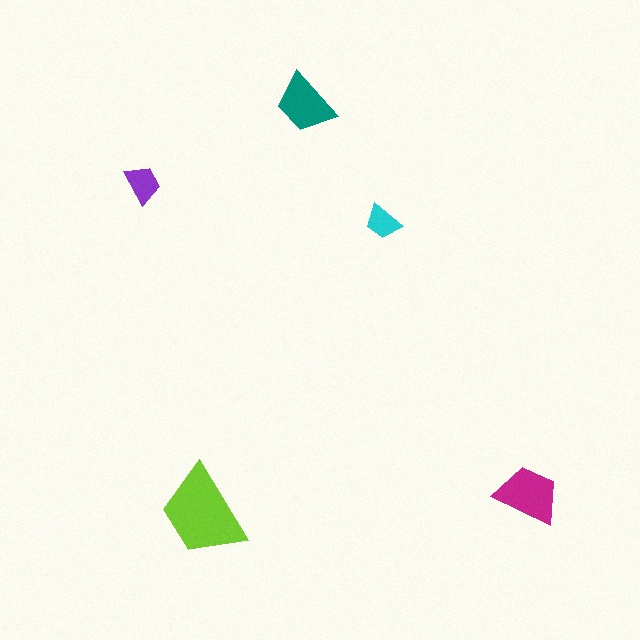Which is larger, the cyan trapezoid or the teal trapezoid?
The teal one.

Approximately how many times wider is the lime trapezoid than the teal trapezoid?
About 1.5 times wider.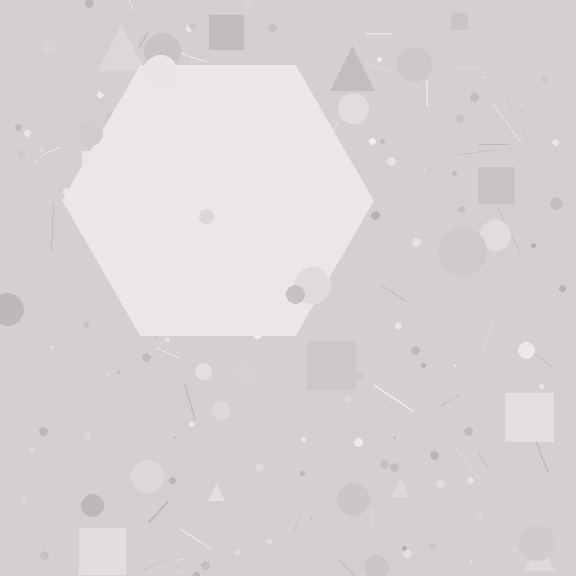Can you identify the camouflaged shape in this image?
The camouflaged shape is a hexagon.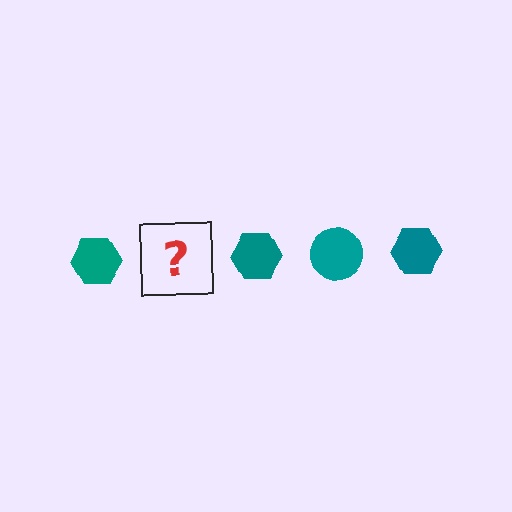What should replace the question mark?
The question mark should be replaced with a teal circle.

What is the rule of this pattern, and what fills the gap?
The rule is that the pattern cycles through hexagon, circle shapes in teal. The gap should be filled with a teal circle.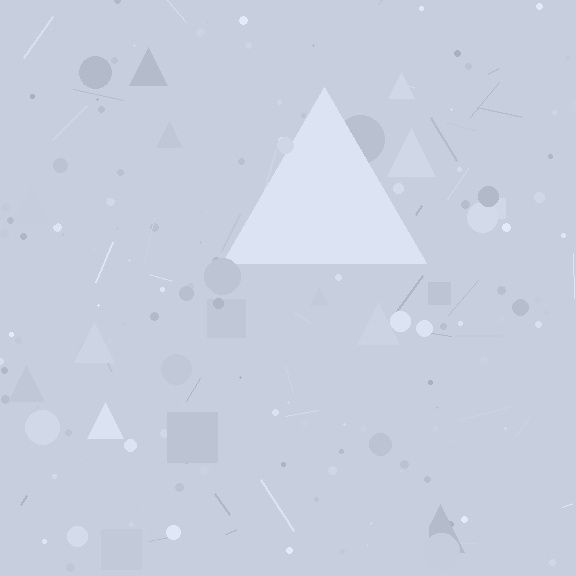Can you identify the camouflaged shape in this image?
The camouflaged shape is a triangle.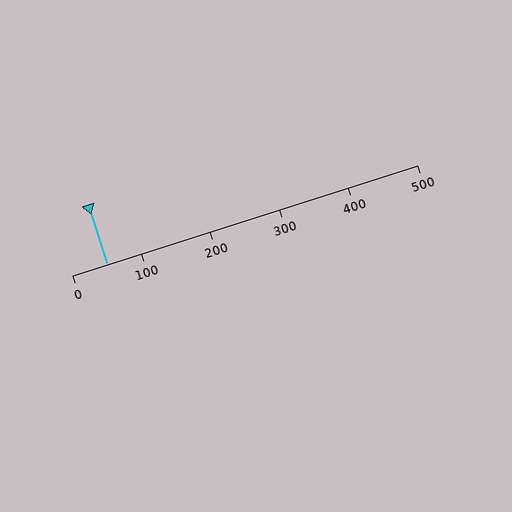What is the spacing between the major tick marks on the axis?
The major ticks are spaced 100 apart.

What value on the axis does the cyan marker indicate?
The marker indicates approximately 50.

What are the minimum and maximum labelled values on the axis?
The axis runs from 0 to 500.